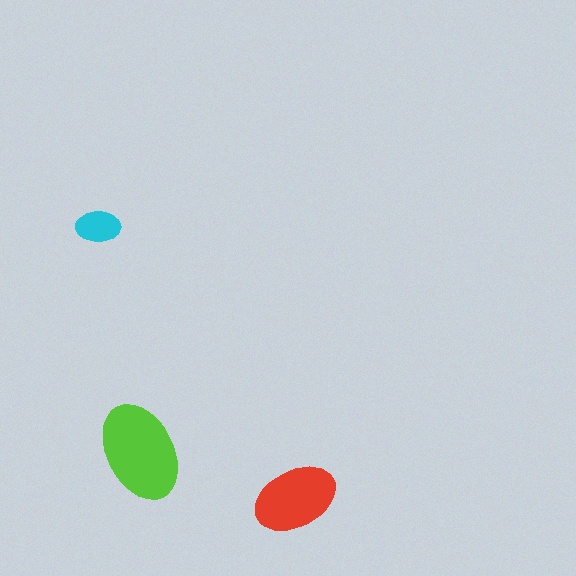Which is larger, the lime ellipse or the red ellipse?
The lime one.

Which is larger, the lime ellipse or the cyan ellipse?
The lime one.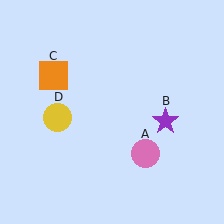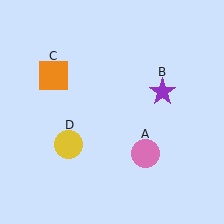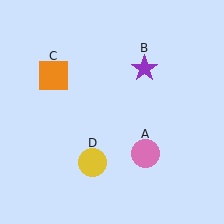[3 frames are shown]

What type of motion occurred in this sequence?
The purple star (object B), yellow circle (object D) rotated counterclockwise around the center of the scene.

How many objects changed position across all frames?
2 objects changed position: purple star (object B), yellow circle (object D).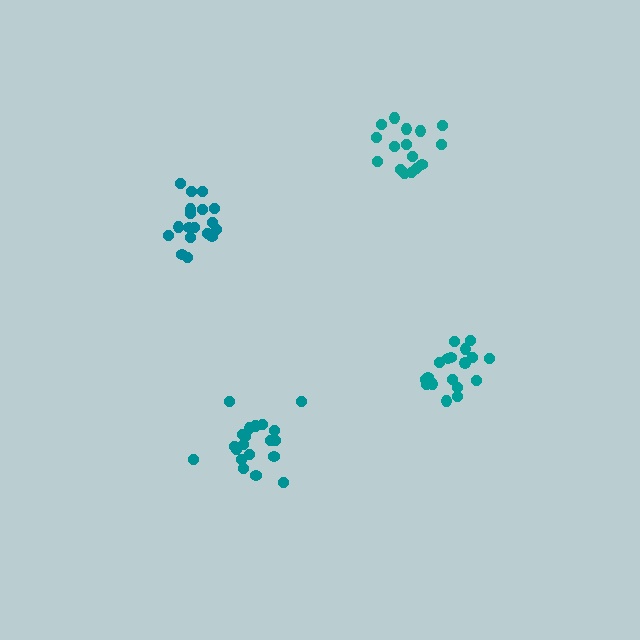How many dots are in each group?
Group 1: 20 dots, Group 2: 18 dots, Group 3: 16 dots, Group 4: 18 dots (72 total).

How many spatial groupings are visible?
There are 4 spatial groupings.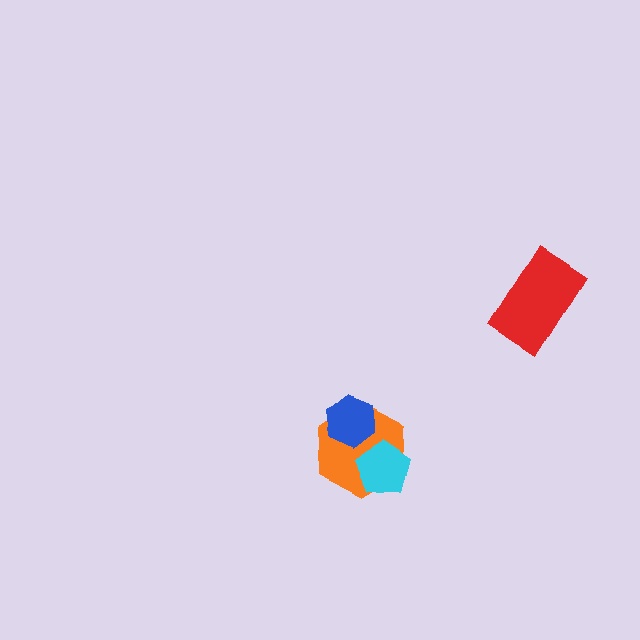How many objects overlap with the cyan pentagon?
1 object overlaps with the cyan pentagon.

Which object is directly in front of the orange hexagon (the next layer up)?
The blue hexagon is directly in front of the orange hexagon.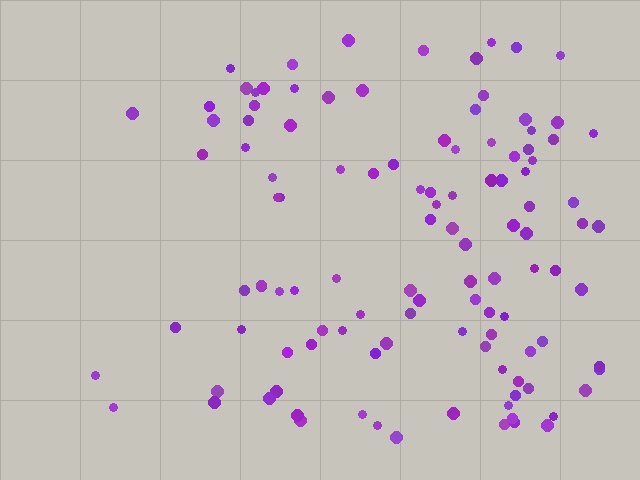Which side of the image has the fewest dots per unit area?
The left.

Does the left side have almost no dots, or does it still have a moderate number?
Still a moderate number, just noticeably fewer than the right.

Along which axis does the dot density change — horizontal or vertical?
Horizontal.